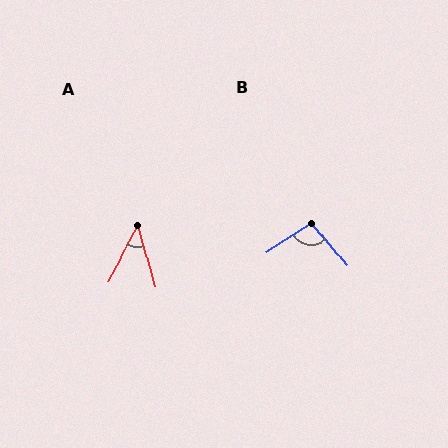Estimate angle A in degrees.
Approximately 43 degrees.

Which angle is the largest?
B, at approximately 96 degrees.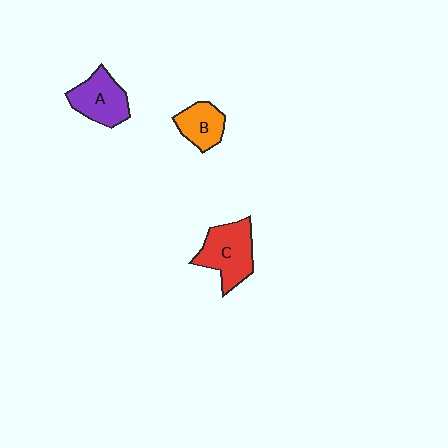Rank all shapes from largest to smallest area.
From largest to smallest: C (red), A (purple), B (orange).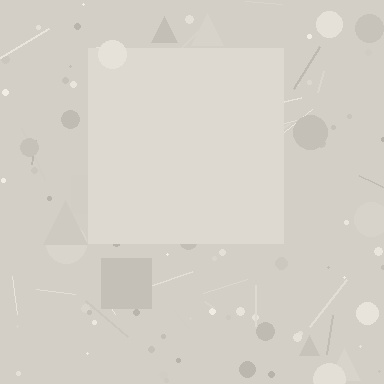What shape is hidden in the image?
A square is hidden in the image.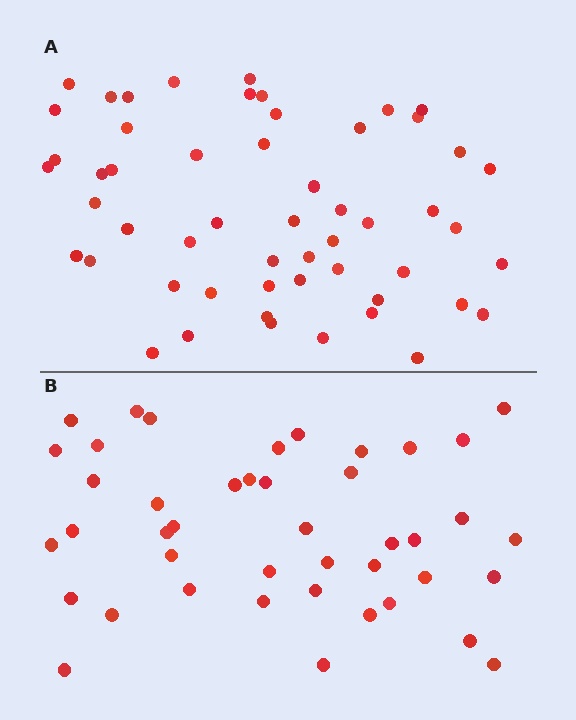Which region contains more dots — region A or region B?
Region A (the top region) has more dots.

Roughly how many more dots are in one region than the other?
Region A has roughly 12 or so more dots than region B.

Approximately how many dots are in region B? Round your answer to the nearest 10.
About 40 dots. (The exact count is 43, which rounds to 40.)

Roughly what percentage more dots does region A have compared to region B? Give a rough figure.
About 25% more.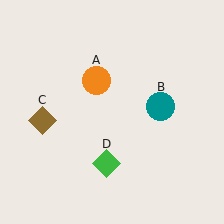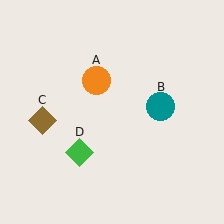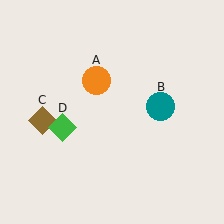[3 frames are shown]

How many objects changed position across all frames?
1 object changed position: green diamond (object D).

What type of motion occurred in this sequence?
The green diamond (object D) rotated clockwise around the center of the scene.